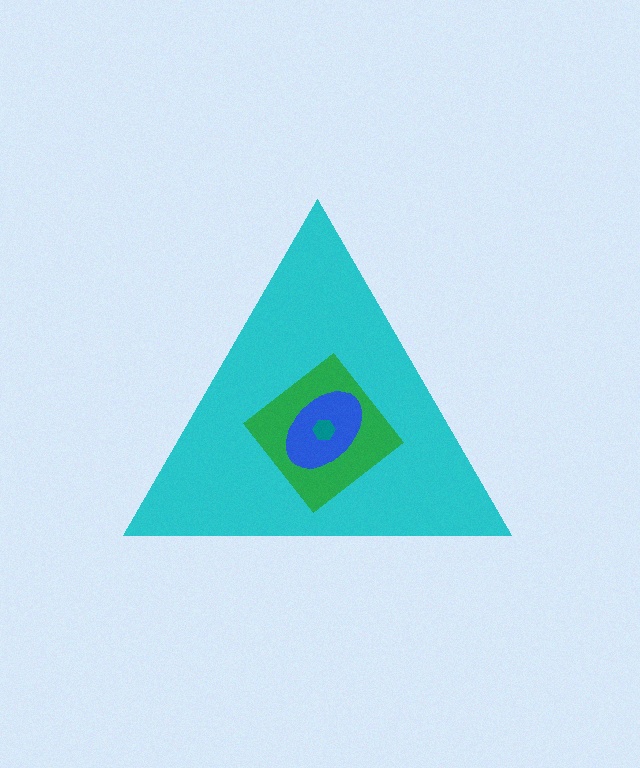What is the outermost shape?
The cyan triangle.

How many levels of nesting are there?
4.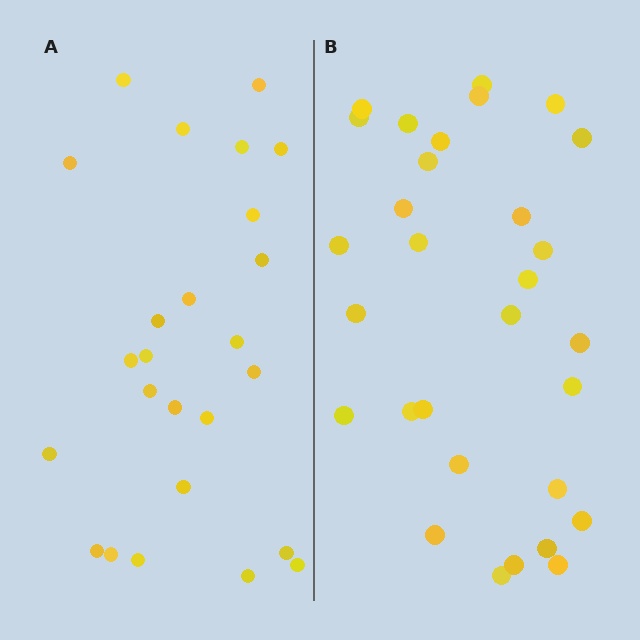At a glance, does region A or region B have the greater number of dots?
Region B (the right region) has more dots.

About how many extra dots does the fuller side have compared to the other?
Region B has about 5 more dots than region A.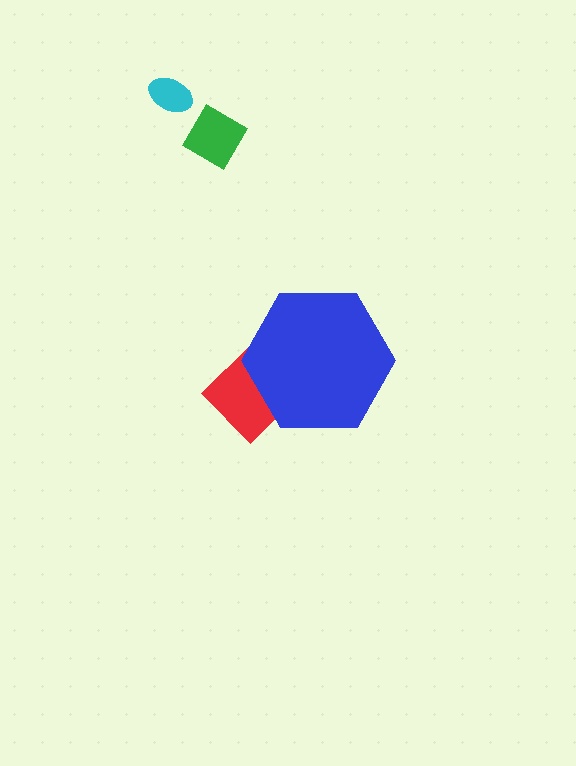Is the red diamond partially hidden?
Yes, the red diamond is partially hidden behind the blue hexagon.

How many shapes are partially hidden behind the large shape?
1 shape is partially hidden.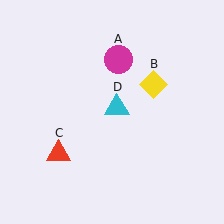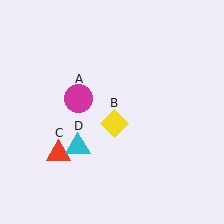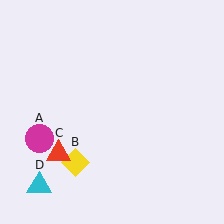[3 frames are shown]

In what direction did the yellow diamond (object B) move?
The yellow diamond (object B) moved down and to the left.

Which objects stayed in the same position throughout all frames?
Red triangle (object C) remained stationary.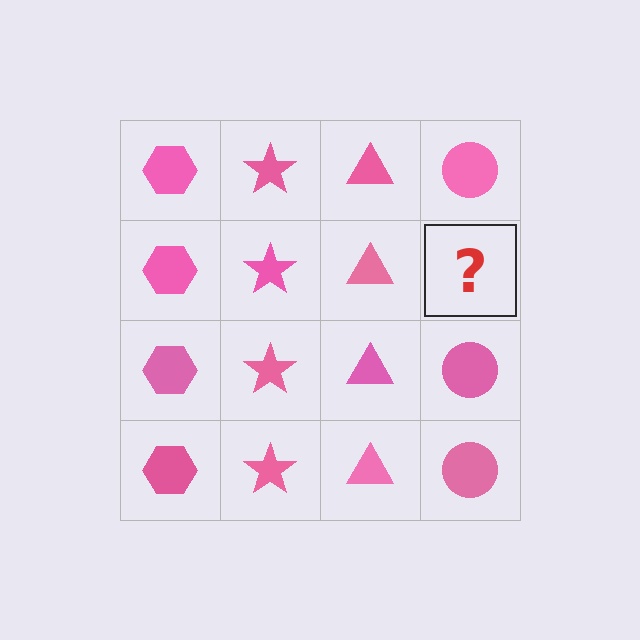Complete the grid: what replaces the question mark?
The question mark should be replaced with a pink circle.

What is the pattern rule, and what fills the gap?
The rule is that each column has a consistent shape. The gap should be filled with a pink circle.